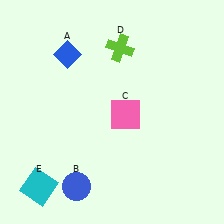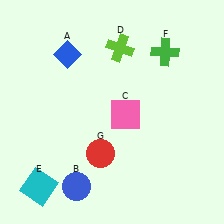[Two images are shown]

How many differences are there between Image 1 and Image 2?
There are 2 differences between the two images.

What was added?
A green cross (F), a red circle (G) were added in Image 2.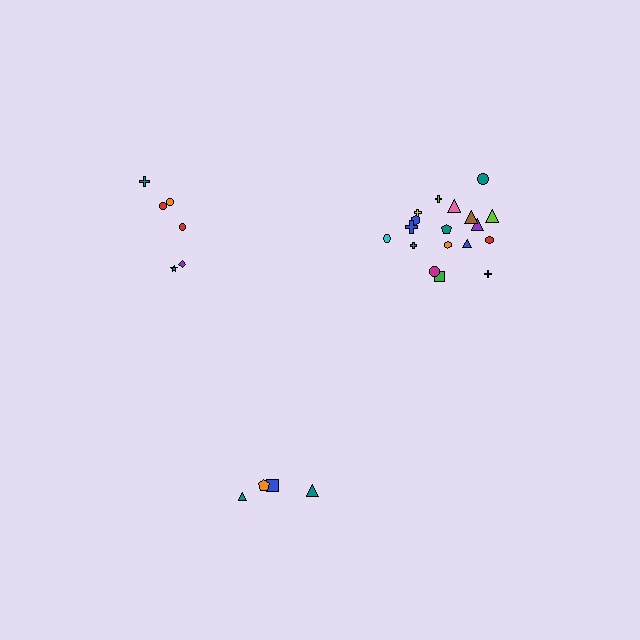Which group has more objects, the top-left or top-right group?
The top-right group.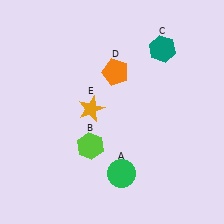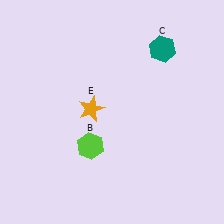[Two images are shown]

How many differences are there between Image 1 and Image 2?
There are 2 differences between the two images.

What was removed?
The green circle (A), the orange pentagon (D) were removed in Image 2.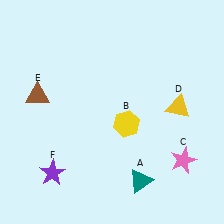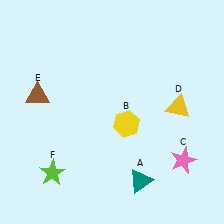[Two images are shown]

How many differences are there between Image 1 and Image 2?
There is 1 difference between the two images.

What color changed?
The star (F) changed from purple in Image 1 to lime in Image 2.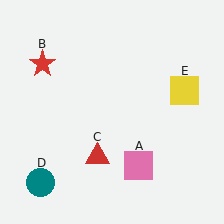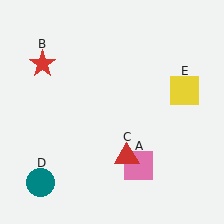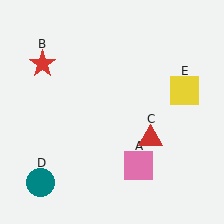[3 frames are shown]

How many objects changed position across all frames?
1 object changed position: red triangle (object C).